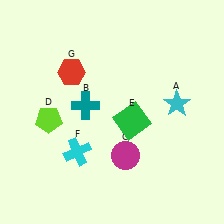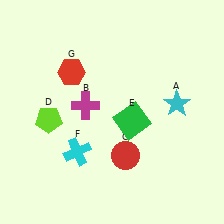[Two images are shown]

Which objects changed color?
B changed from teal to magenta. C changed from magenta to red.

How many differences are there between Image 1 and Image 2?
There are 2 differences between the two images.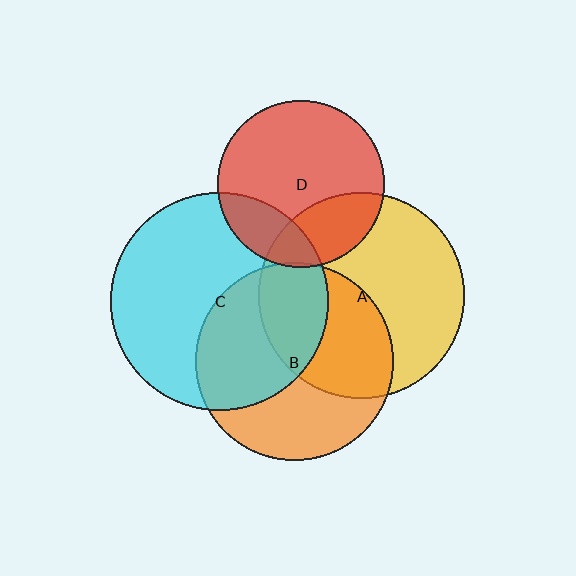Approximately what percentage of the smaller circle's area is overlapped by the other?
Approximately 20%.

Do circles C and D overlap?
Yes.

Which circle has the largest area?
Circle C (cyan).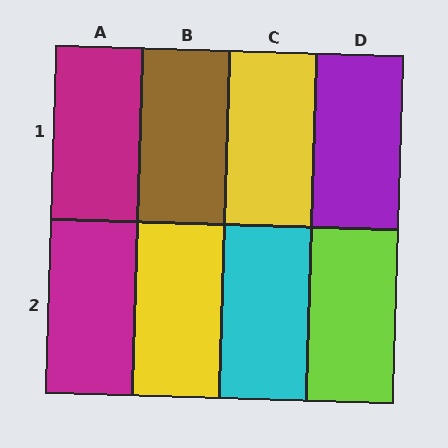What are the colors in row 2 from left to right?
Magenta, yellow, cyan, lime.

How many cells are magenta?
2 cells are magenta.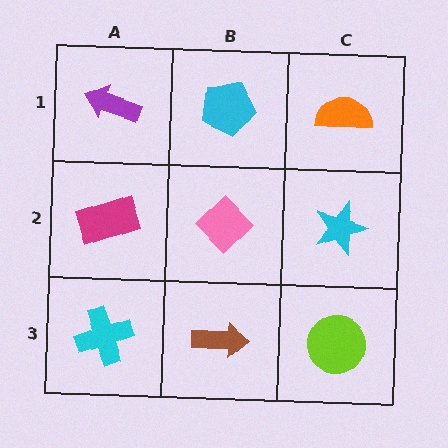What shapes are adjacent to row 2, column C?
An orange semicircle (row 1, column C), a lime circle (row 3, column C), a pink diamond (row 2, column B).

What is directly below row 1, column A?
A magenta rectangle.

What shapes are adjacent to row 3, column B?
A pink diamond (row 2, column B), a cyan cross (row 3, column A), a lime circle (row 3, column C).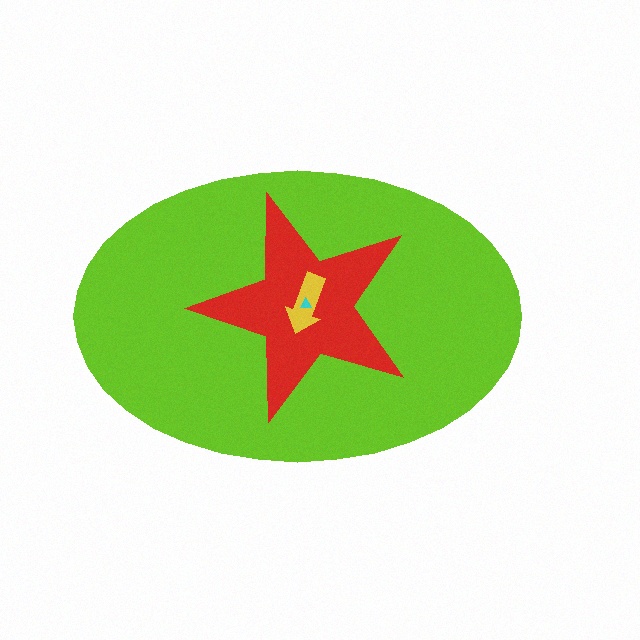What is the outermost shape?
The lime ellipse.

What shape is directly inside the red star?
The yellow arrow.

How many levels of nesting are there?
4.